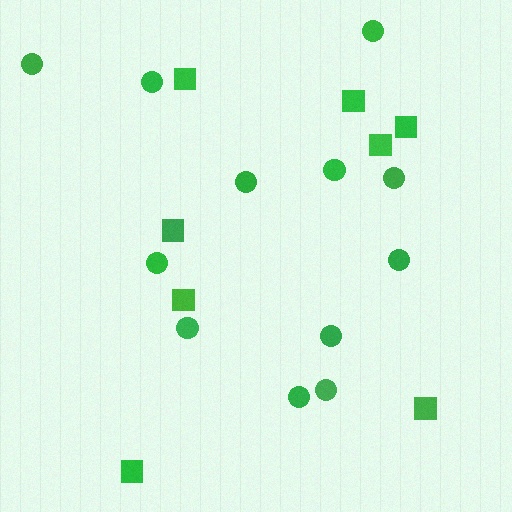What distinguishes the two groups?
There are 2 groups: one group of circles (12) and one group of squares (8).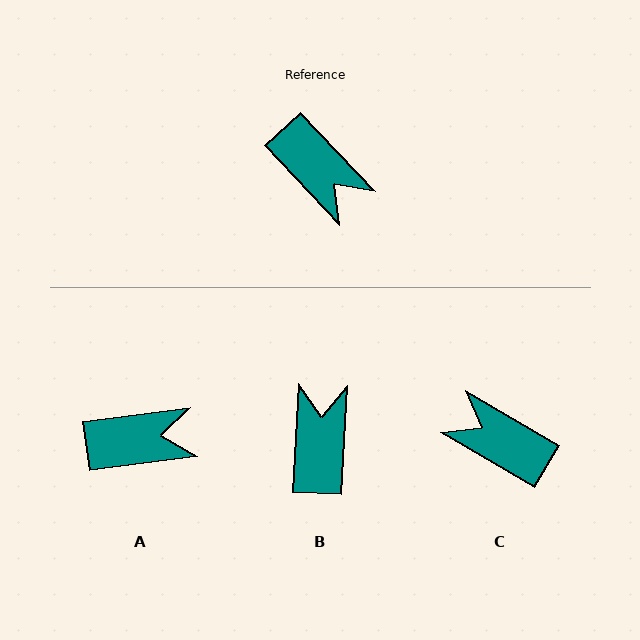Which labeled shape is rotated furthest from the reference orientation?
C, about 164 degrees away.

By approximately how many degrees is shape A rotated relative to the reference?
Approximately 54 degrees counter-clockwise.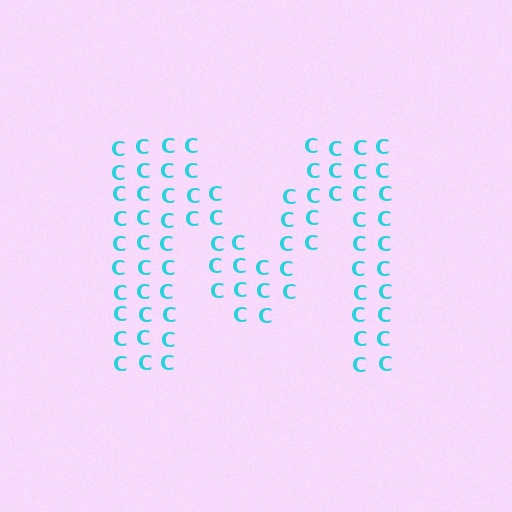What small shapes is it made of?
It is made of small letter C's.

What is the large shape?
The large shape is the letter M.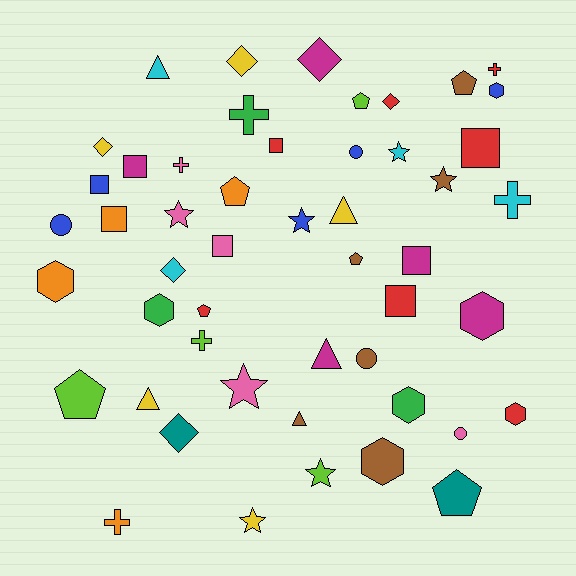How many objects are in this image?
There are 50 objects.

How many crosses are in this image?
There are 6 crosses.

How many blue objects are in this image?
There are 5 blue objects.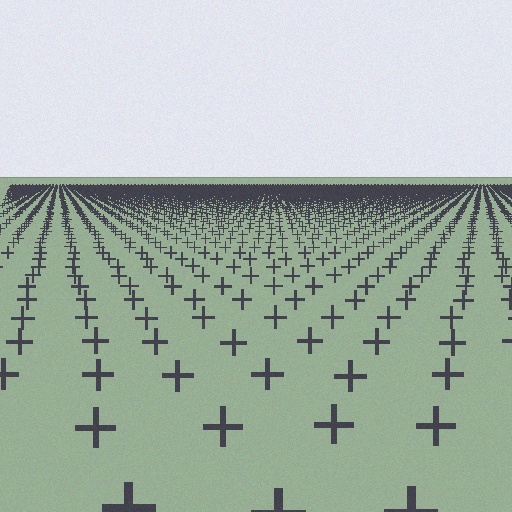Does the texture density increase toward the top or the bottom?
Density increases toward the top.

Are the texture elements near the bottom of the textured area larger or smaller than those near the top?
Larger. Near the bottom, elements are closer to the viewer and appear at a bigger on-screen size.